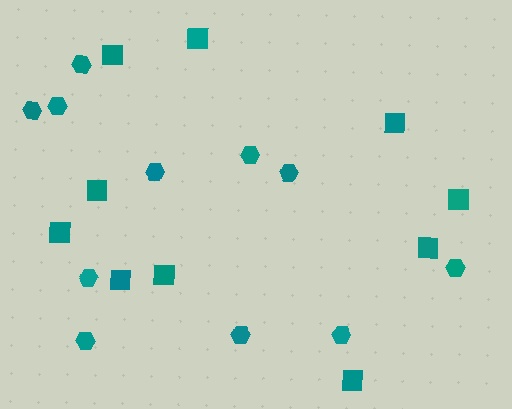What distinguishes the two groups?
There are 2 groups: one group of squares (10) and one group of hexagons (11).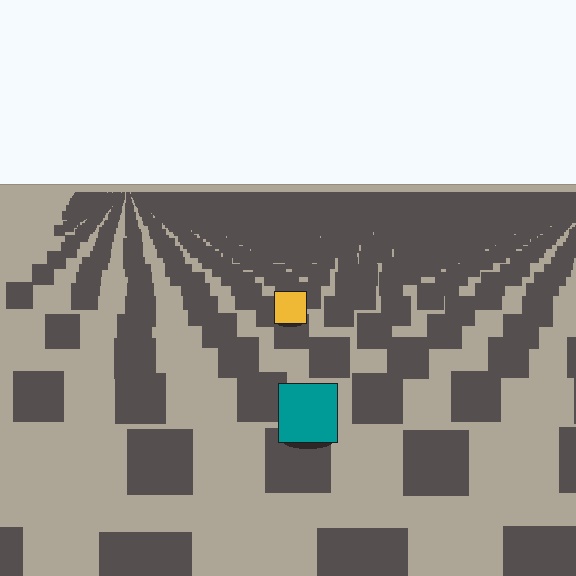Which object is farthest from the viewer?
The yellow square is farthest from the viewer. It appears smaller and the ground texture around it is denser.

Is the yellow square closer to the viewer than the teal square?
No. The teal square is closer — you can tell from the texture gradient: the ground texture is coarser near it.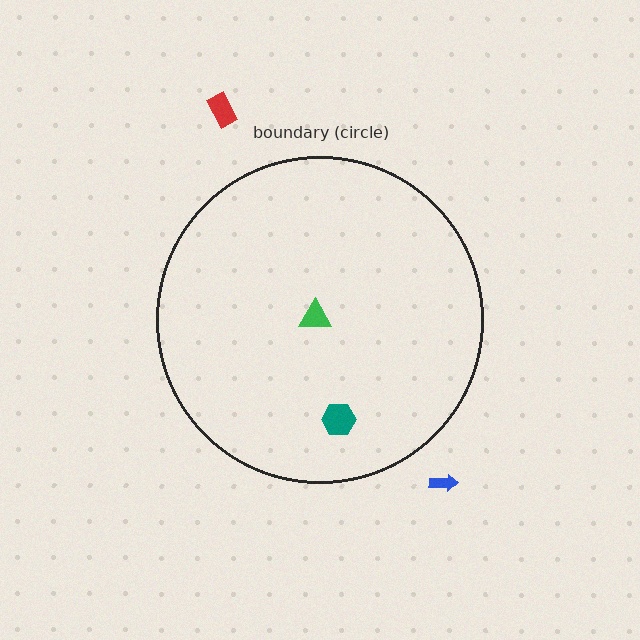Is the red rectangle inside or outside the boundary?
Outside.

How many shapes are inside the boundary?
2 inside, 2 outside.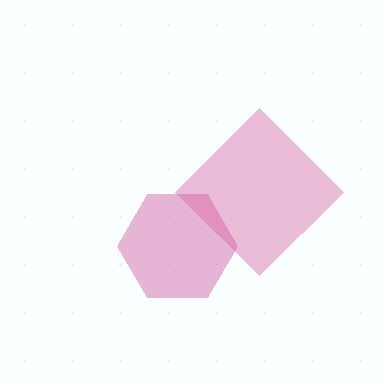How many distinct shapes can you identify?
There are 2 distinct shapes: a magenta hexagon, a pink diamond.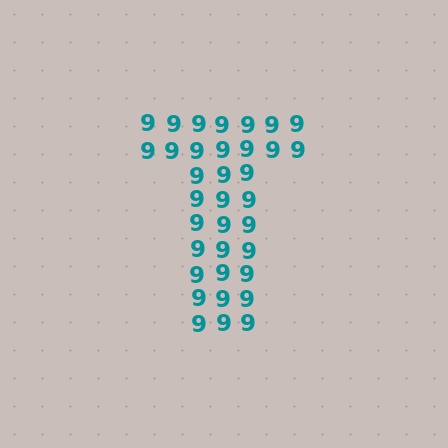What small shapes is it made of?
It is made of small digit 9's.